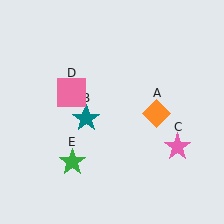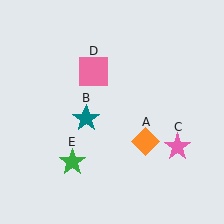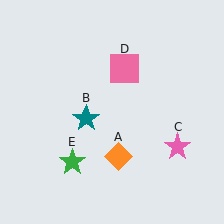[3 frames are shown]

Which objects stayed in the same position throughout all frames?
Teal star (object B) and pink star (object C) and green star (object E) remained stationary.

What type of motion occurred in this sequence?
The orange diamond (object A), pink square (object D) rotated clockwise around the center of the scene.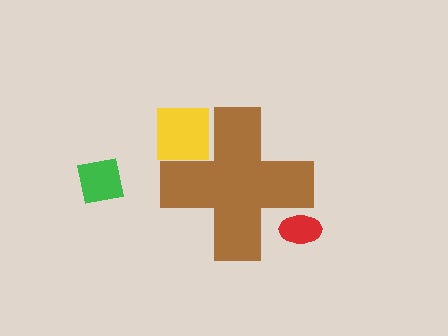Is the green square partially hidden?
No, the green square is fully visible.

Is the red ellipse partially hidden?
Yes, the red ellipse is partially hidden behind the brown cross.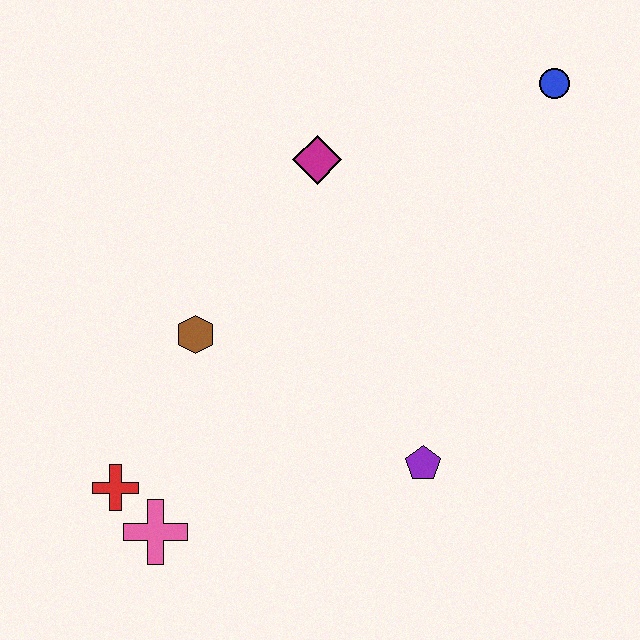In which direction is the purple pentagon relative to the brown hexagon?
The purple pentagon is to the right of the brown hexagon.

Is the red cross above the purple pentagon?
No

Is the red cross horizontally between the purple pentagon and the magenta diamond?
No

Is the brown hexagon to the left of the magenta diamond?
Yes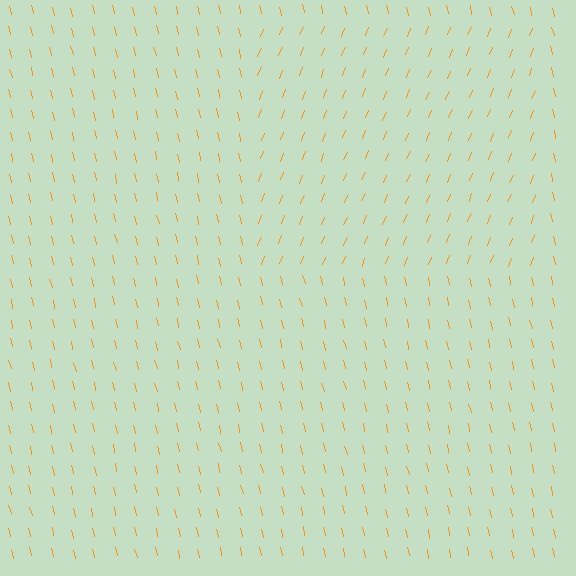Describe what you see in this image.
The image is filled with small orange line segments. A rectangle region in the image has lines oriented differently from the surrounding lines, creating a visible texture boundary.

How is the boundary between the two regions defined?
The boundary is defined purely by a change in line orientation (approximately 35 degrees difference). All lines are the same color and thickness.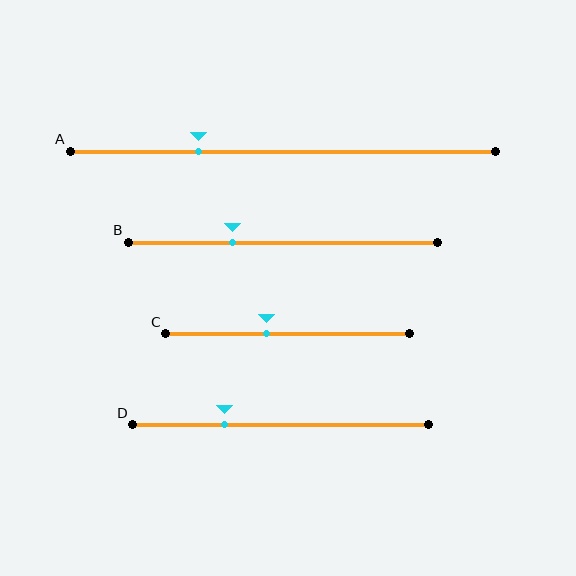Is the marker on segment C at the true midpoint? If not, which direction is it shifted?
No, the marker on segment C is shifted to the left by about 9% of the segment length.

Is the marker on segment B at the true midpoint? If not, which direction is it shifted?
No, the marker on segment B is shifted to the left by about 16% of the segment length.